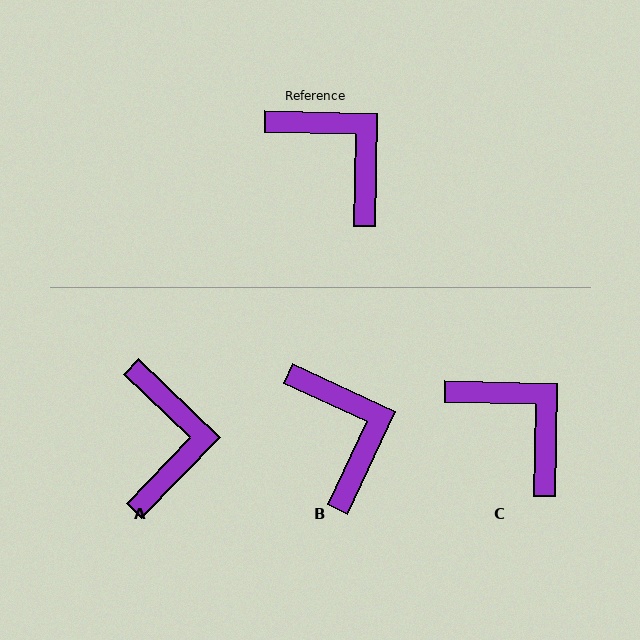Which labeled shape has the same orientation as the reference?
C.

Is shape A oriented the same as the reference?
No, it is off by about 43 degrees.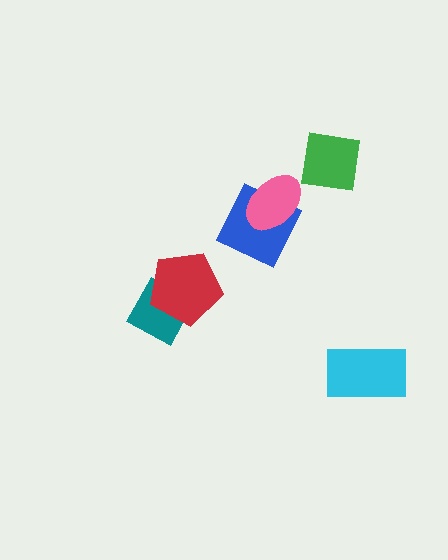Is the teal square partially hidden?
Yes, it is partially covered by another shape.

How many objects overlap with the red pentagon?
1 object overlaps with the red pentagon.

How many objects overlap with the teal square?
1 object overlaps with the teal square.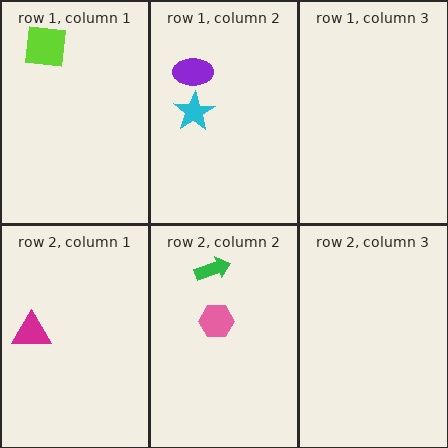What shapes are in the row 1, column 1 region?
The lime square.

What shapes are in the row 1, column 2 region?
The cyan star, the purple ellipse.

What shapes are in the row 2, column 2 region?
The pink hexagon, the green arrow.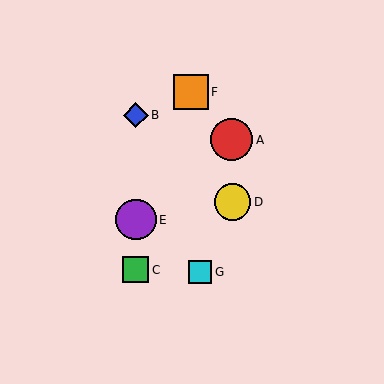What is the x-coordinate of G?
Object G is at x≈200.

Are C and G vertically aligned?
No, C is at x≈136 and G is at x≈200.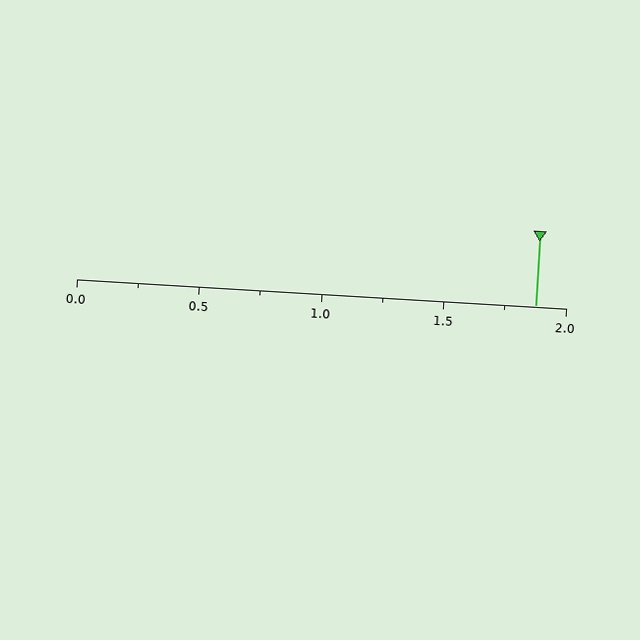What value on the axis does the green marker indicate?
The marker indicates approximately 1.88.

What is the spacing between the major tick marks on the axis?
The major ticks are spaced 0.5 apart.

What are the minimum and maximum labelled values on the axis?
The axis runs from 0.0 to 2.0.